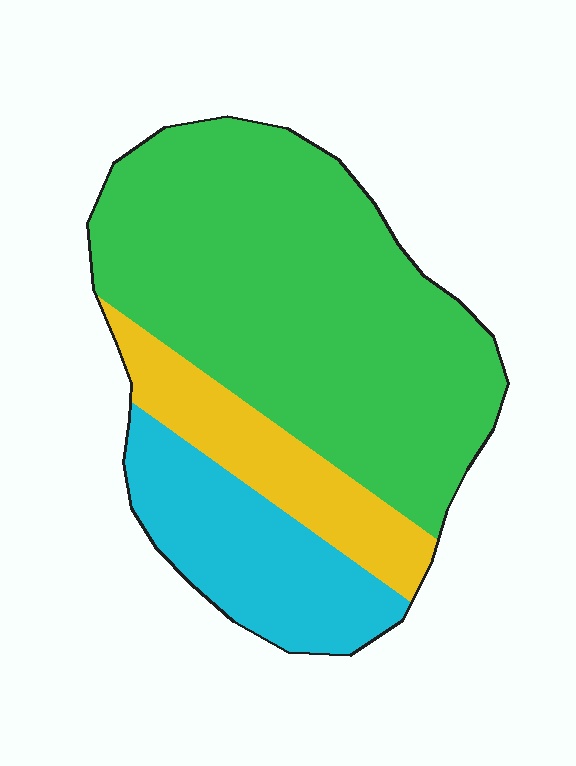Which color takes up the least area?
Yellow, at roughly 15%.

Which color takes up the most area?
Green, at roughly 65%.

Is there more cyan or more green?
Green.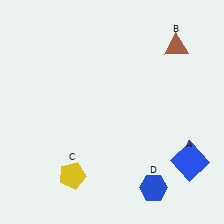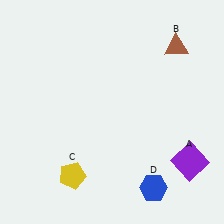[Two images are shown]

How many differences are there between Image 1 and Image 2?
There is 1 difference between the two images.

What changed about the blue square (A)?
In Image 1, A is blue. In Image 2, it changed to purple.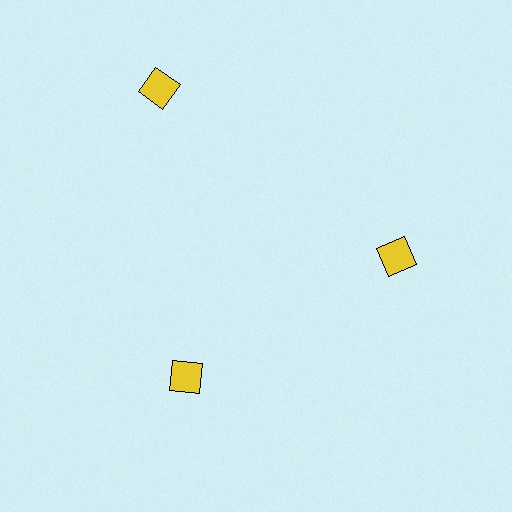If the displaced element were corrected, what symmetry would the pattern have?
It would have 3-fold rotational symmetry — the pattern would map onto itself every 120 degrees.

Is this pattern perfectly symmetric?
No. The 3 yellow diamonds are arranged in a ring, but one element near the 11 o'clock position is pushed outward from the center, breaking the 3-fold rotational symmetry.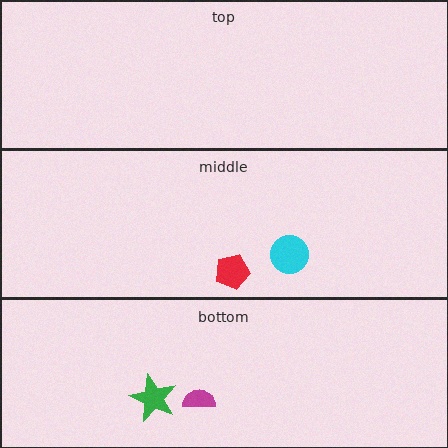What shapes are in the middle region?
The red pentagon, the cyan circle.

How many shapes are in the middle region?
2.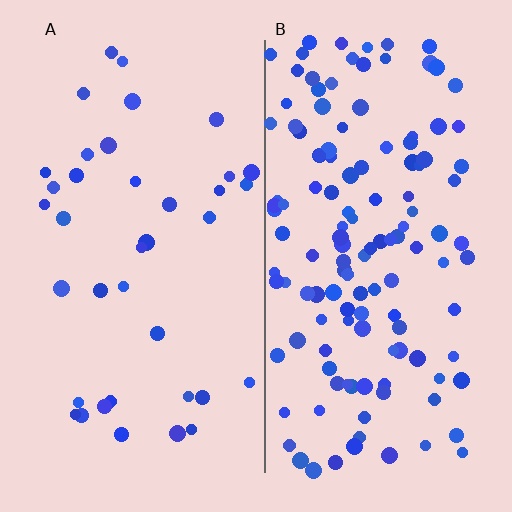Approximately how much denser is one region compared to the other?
Approximately 3.5× — region B over region A.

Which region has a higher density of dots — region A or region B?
B (the right).